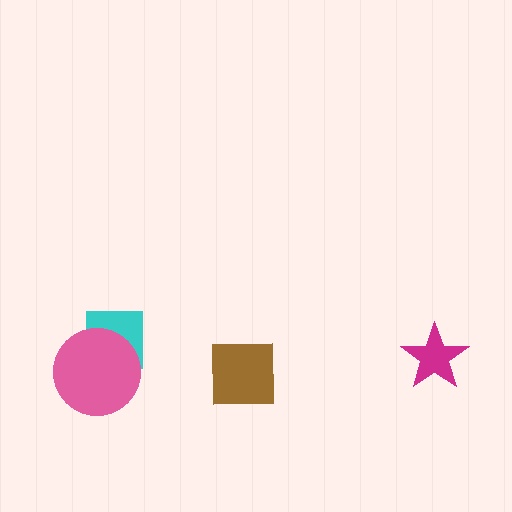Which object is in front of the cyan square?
The pink circle is in front of the cyan square.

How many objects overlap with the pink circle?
1 object overlaps with the pink circle.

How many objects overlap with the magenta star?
0 objects overlap with the magenta star.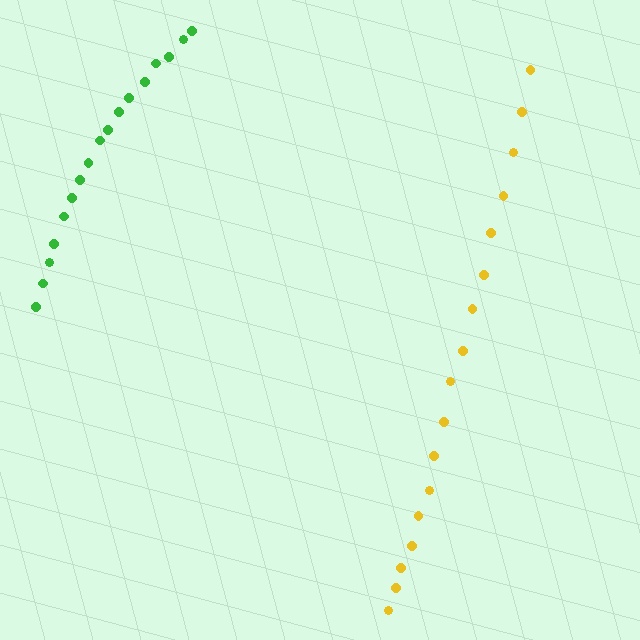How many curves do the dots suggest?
There are 2 distinct paths.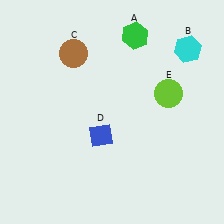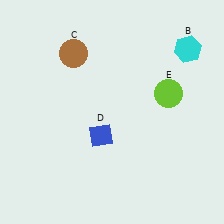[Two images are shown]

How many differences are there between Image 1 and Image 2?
There is 1 difference between the two images.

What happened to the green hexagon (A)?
The green hexagon (A) was removed in Image 2. It was in the top-right area of Image 1.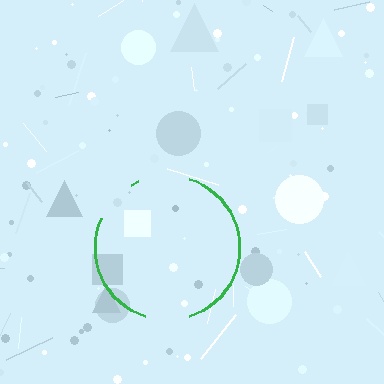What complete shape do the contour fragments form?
The contour fragments form a circle.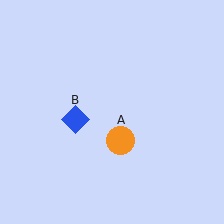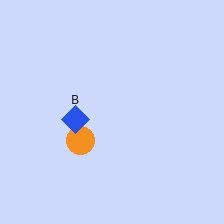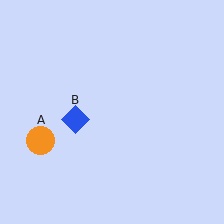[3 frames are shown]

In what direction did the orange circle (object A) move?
The orange circle (object A) moved left.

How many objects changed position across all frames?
1 object changed position: orange circle (object A).